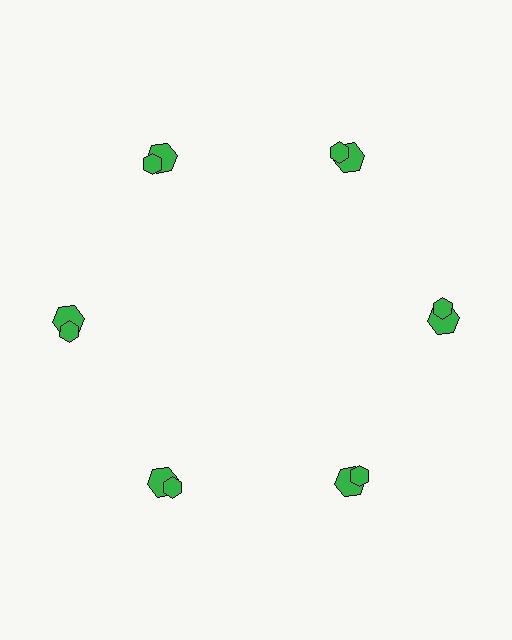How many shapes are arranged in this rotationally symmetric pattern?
There are 12 shapes, arranged in 6 groups of 2.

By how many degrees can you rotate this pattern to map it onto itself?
The pattern maps onto itself every 60 degrees of rotation.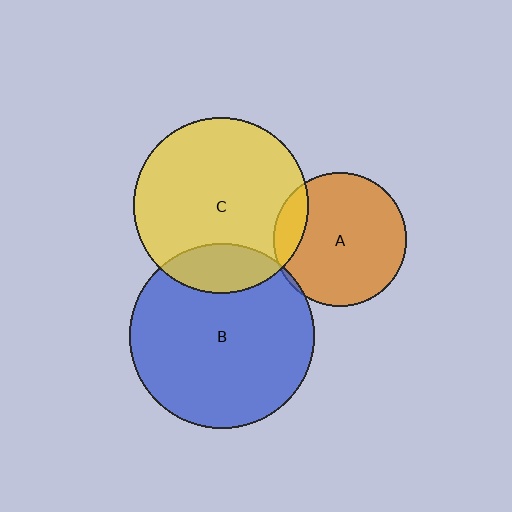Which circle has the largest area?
Circle B (blue).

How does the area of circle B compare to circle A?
Approximately 1.9 times.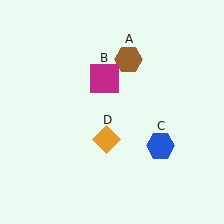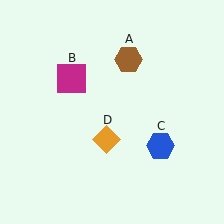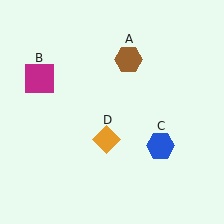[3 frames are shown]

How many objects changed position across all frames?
1 object changed position: magenta square (object B).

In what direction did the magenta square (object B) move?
The magenta square (object B) moved left.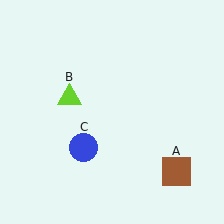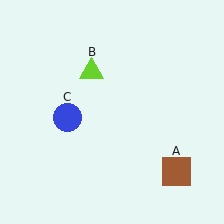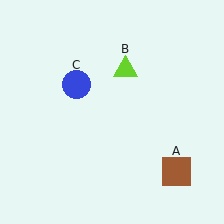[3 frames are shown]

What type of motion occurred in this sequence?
The lime triangle (object B), blue circle (object C) rotated clockwise around the center of the scene.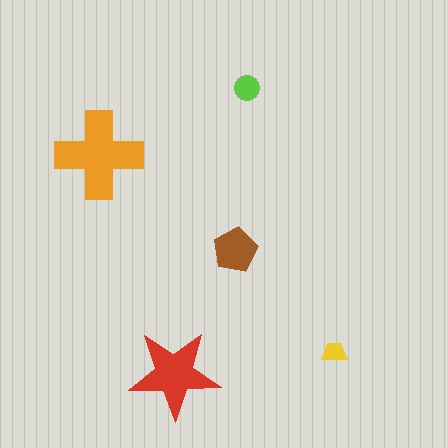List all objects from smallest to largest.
The yellow trapezoid, the lime circle, the brown pentagon, the red star, the orange cross.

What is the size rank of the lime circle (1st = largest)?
4th.